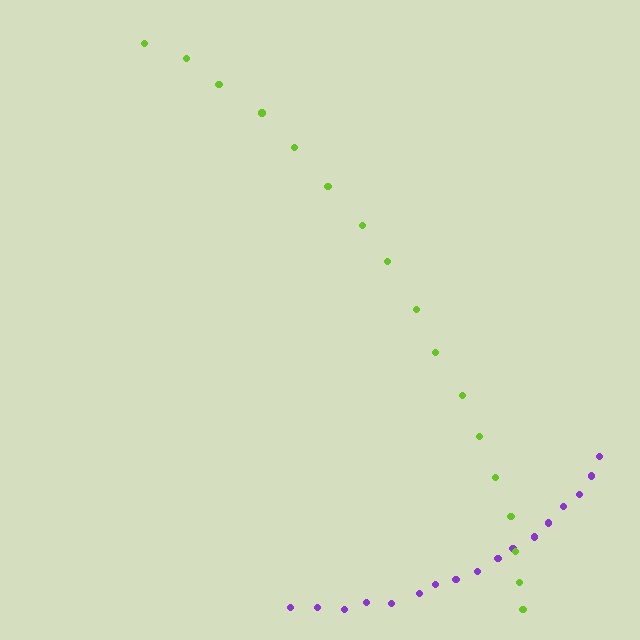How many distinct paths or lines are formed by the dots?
There are 2 distinct paths.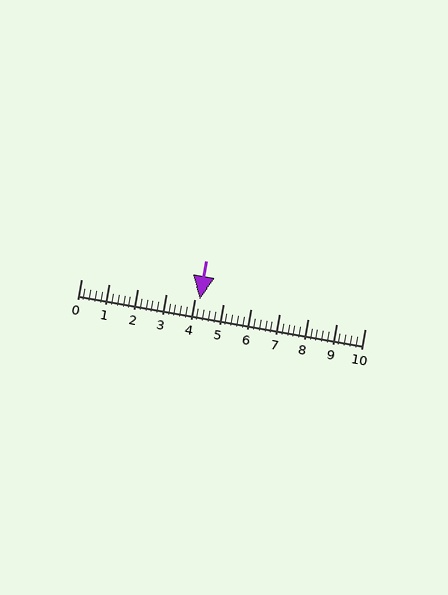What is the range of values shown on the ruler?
The ruler shows values from 0 to 10.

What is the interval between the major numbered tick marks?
The major tick marks are spaced 1 units apart.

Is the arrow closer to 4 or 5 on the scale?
The arrow is closer to 4.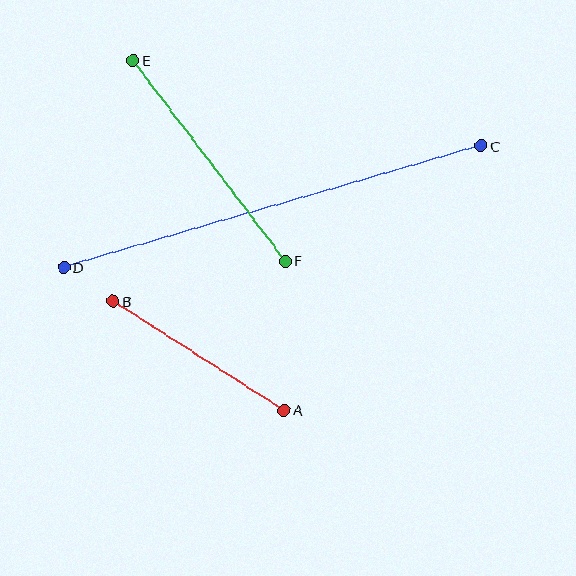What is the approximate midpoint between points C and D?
The midpoint is at approximately (273, 207) pixels.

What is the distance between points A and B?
The distance is approximately 203 pixels.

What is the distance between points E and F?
The distance is approximately 252 pixels.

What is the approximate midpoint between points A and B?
The midpoint is at approximately (199, 356) pixels.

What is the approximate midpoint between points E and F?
The midpoint is at approximately (209, 161) pixels.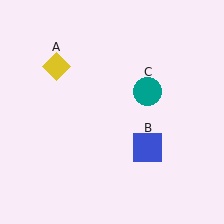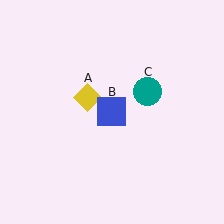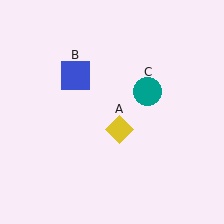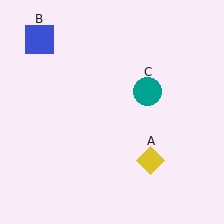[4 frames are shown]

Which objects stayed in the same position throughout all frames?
Teal circle (object C) remained stationary.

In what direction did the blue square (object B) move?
The blue square (object B) moved up and to the left.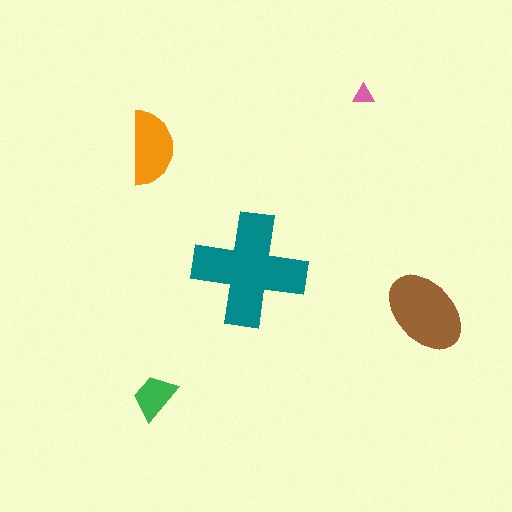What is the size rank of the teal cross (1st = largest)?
1st.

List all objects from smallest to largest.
The pink triangle, the green trapezoid, the orange semicircle, the brown ellipse, the teal cross.